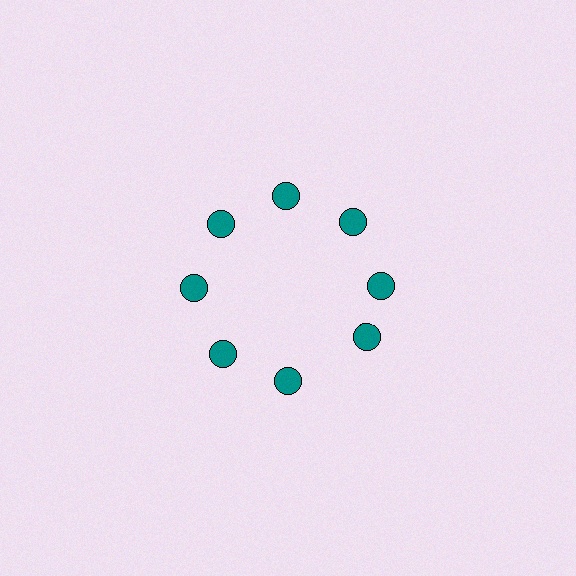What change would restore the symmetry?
The symmetry would be restored by rotating it back into even spacing with its neighbors so that all 8 circles sit at equal angles and equal distance from the center.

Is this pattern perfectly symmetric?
No. The 8 teal circles are arranged in a ring, but one element near the 4 o'clock position is rotated out of alignment along the ring, breaking the 8-fold rotational symmetry.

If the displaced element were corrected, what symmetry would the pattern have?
It would have 8-fold rotational symmetry — the pattern would map onto itself every 45 degrees.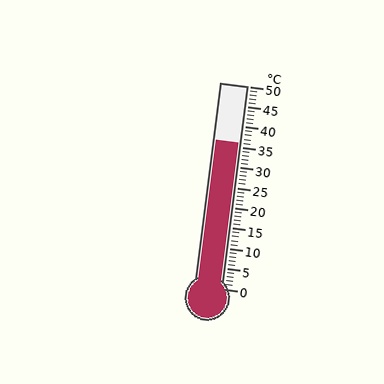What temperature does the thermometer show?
The thermometer shows approximately 36°C.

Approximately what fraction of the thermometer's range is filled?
The thermometer is filled to approximately 70% of its range.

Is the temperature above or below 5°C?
The temperature is above 5°C.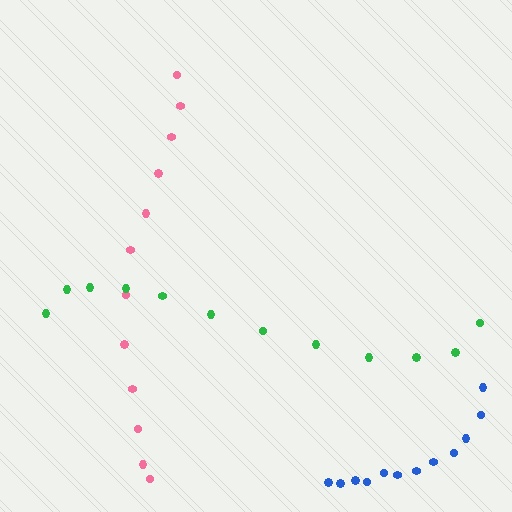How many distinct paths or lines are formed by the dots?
There are 3 distinct paths.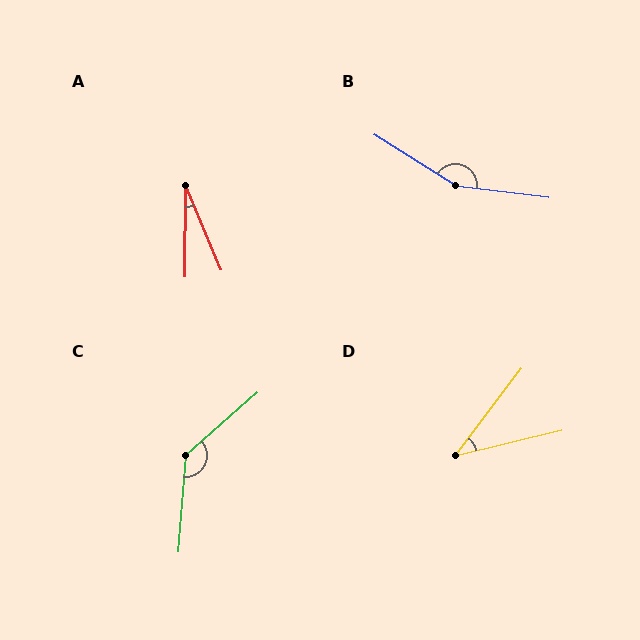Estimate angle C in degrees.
Approximately 136 degrees.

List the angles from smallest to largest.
A (23°), D (39°), C (136°), B (155°).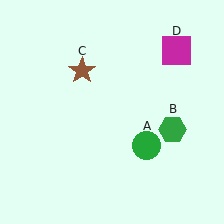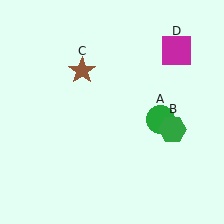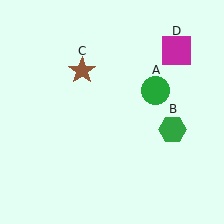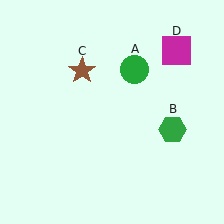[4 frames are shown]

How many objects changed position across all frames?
1 object changed position: green circle (object A).